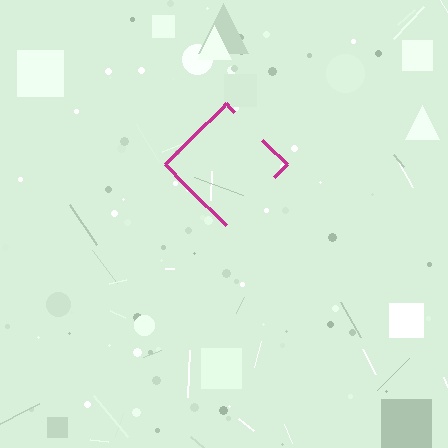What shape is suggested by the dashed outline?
The dashed outline suggests a diamond.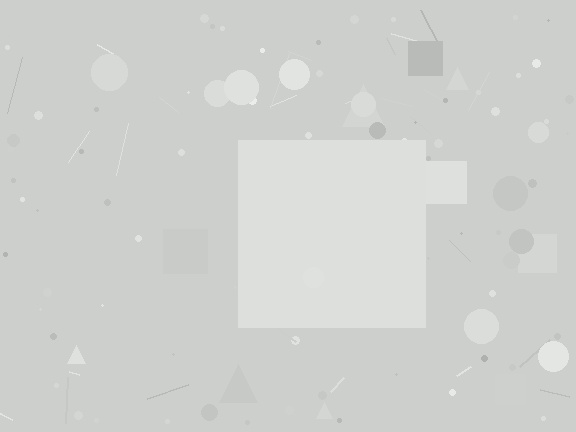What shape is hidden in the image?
A square is hidden in the image.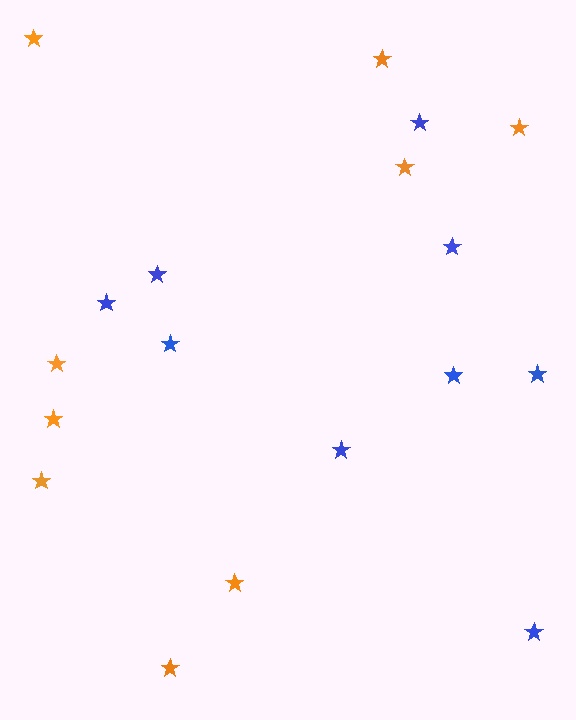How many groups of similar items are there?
There are 2 groups: one group of orange stars (9) and one group of blue stars (9).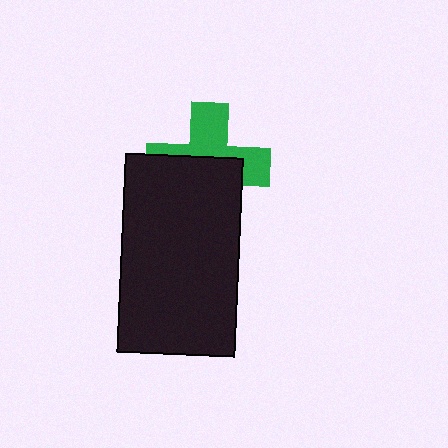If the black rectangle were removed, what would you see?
You would see the complete green cross.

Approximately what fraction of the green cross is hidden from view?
Roughly 53% of the green cross is hidden behind the black rectangle.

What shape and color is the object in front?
The object in front is a black rectangle.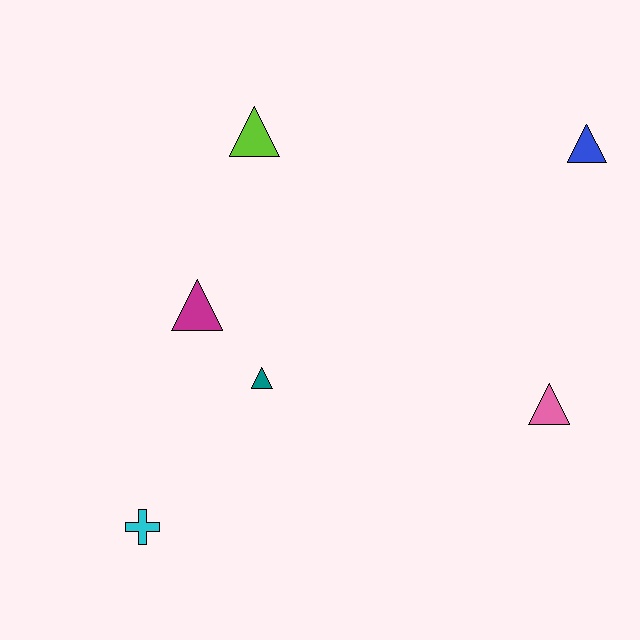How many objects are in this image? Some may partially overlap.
There are 6 objects.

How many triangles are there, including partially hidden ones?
There are 5 triangles.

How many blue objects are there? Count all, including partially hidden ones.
There is 1 blue object.